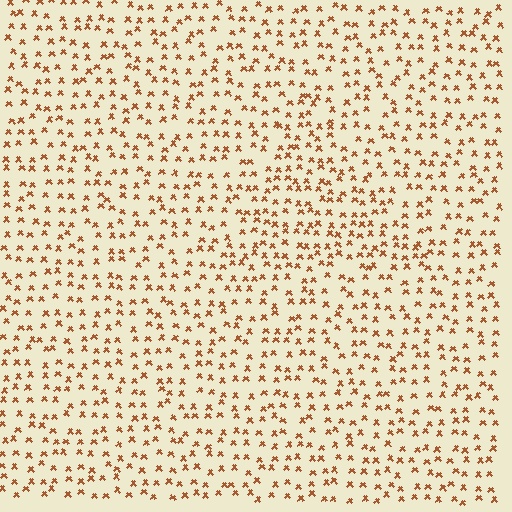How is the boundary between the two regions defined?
The boundary is defined by a change in element density (approximately 1.4x ratio). All elements are the same color, size, and shape.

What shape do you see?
I see a triangle.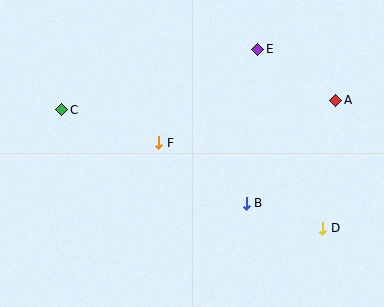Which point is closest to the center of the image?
Point F at (159, 143) is closest to the center.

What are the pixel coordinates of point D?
Point D is at (323, 228).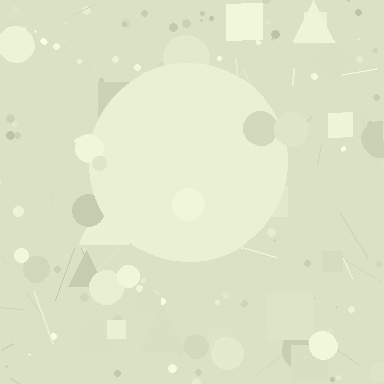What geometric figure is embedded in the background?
A circle is embedded in the background.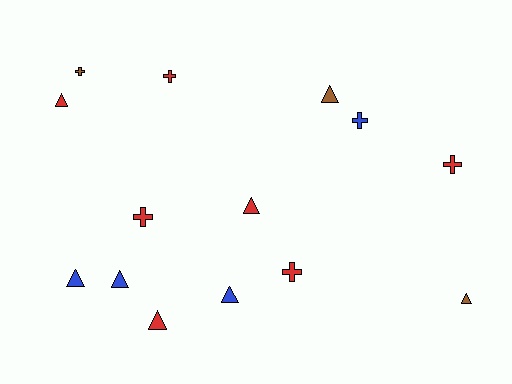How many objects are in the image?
There are 14 objects.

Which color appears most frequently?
Red, with 7 objects.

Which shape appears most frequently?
Triangle, with 8 objects.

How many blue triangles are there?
There are 3 blue triangles.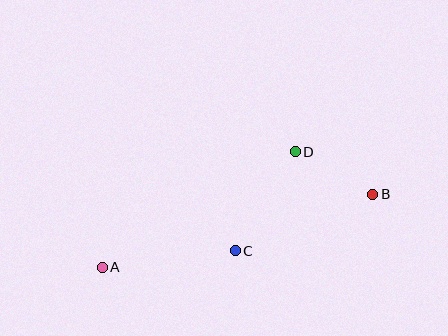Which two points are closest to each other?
Points B and D are closest to each other.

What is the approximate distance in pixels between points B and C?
The distance between B and C is approximately 149 pixels.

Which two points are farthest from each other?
Points A and B are farthest from each other.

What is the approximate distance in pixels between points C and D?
The distance between C and D is approximately 116 pixels.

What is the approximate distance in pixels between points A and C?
The distance between A and C is approximately 134 pixels.